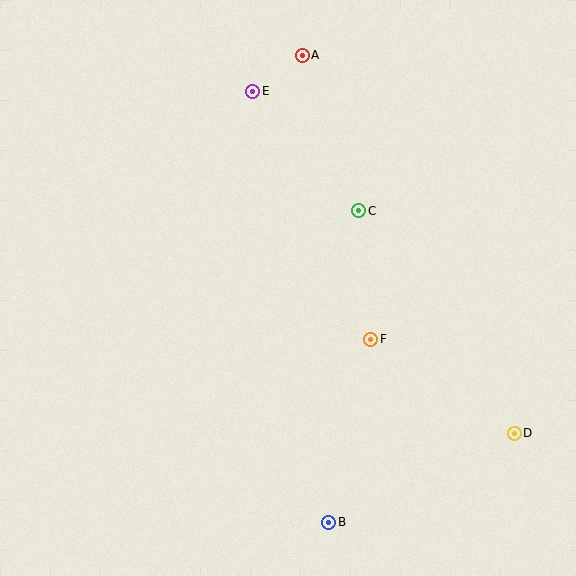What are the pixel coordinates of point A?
Point A is at (302, 55).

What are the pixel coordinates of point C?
Point C is at (359, 211).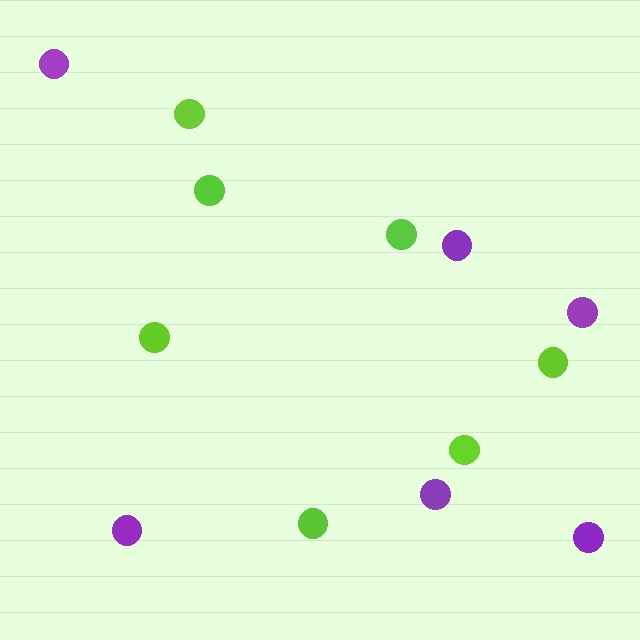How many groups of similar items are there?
There are 2 groups: one group of purple circles (6) and one group of lime circles (7).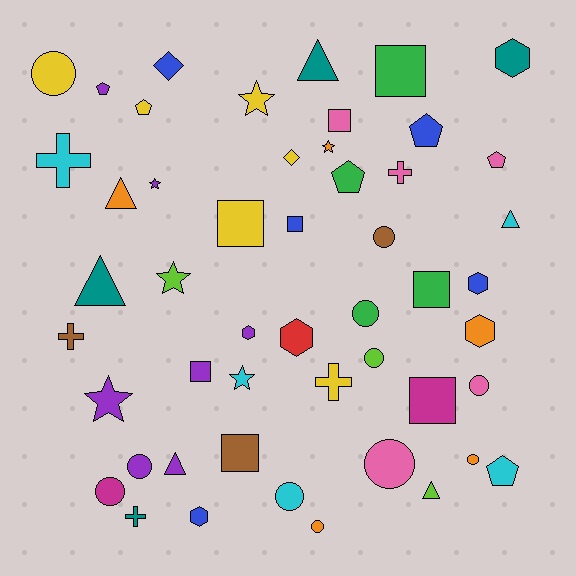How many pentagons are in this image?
There are 6 pentagons.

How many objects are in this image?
There are 50 objects.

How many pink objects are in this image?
There are 5 pink objects.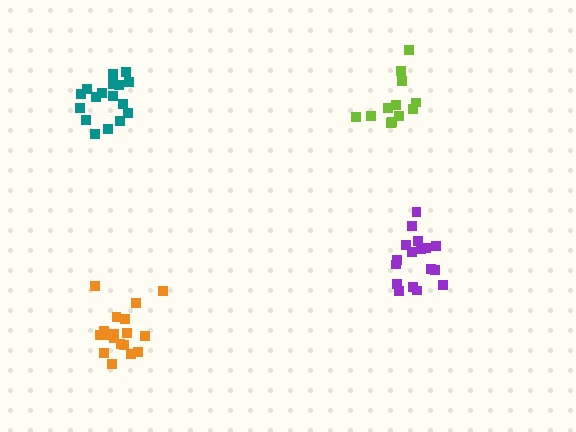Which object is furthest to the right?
The purple cluster is rightmost.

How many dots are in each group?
Group 1: 18 dots, Group 2: 17 dots, Group 3: 12 dots, Group 4: 17 dots (64 total).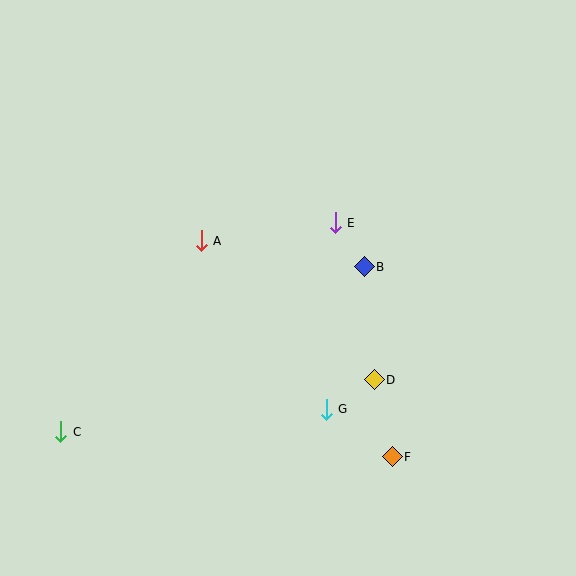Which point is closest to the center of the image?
Point B at (364, 267) is closest to the center.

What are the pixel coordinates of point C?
Point C is at (61, 432).